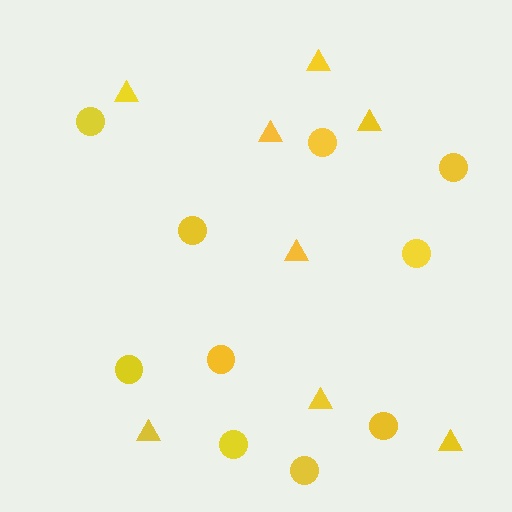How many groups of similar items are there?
There are 2 groups: one group of triangles (8) and one group of circles (10).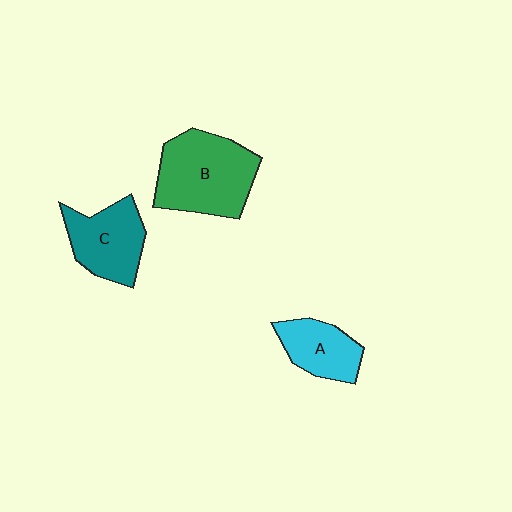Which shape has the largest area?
Shape B (green).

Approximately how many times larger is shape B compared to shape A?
Approximately 1.8 times.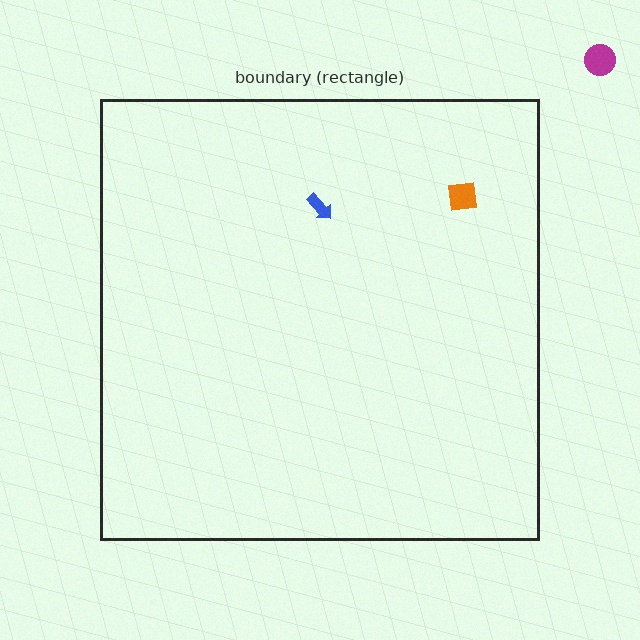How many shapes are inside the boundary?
2 inside, 1 outside.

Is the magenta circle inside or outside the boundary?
Outside.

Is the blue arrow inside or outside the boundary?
Inside.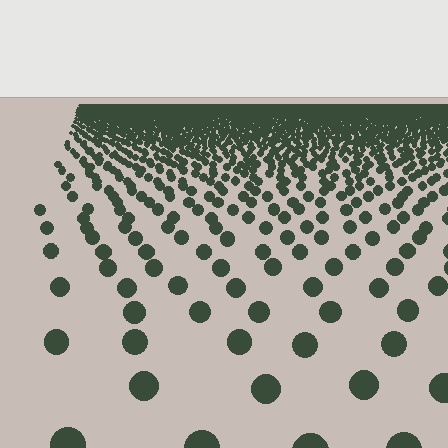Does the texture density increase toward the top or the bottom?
Density increases toward the top.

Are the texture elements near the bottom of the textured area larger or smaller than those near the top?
Larger. Near the bottom, elements are closer to the viewer and appear at a bigger on-screen size.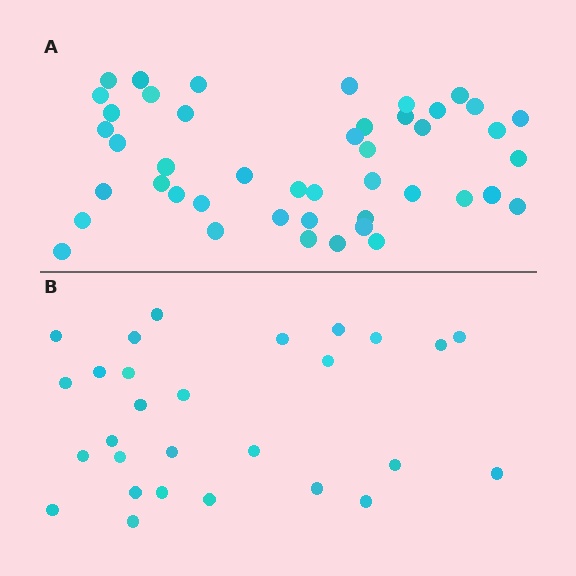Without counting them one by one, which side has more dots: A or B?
Region A (the top region) has more dots.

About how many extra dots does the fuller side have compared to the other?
Region A has approximately 15 more dots than region B.